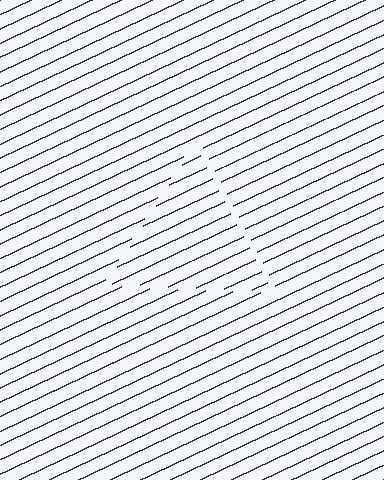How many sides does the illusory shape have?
3 sides — the line-ends trace a triangle.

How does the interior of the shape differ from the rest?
The interior of the shape contains the same grating, shifted by half a period — the contour is defined by the phase discontinuity where line-ends from the inner and outer gratings abut.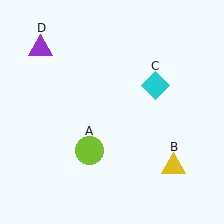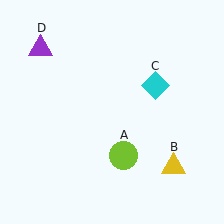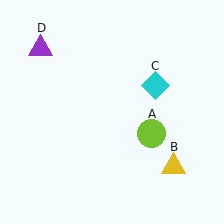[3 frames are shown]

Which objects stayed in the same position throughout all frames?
Yellow triangle (object B) and cyan diamond (object C) and purple triangle (object D) remained stationary.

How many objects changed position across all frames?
1 object changed position: lime circle (object A).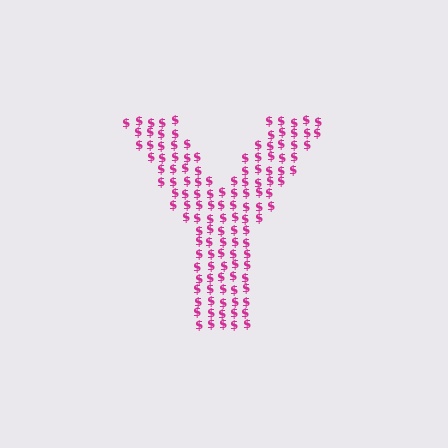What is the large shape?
The large shape is the letter Y.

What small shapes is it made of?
It is made of small dollar signs.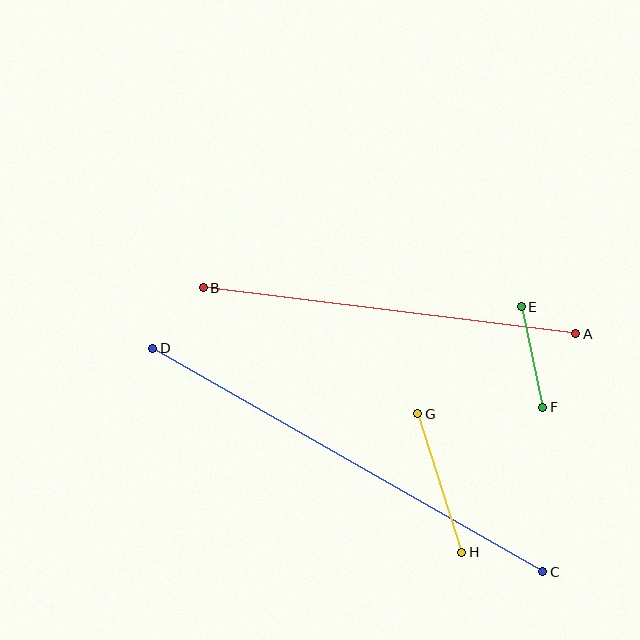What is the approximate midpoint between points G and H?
The midpoint is at approximately (440, 483) pixels.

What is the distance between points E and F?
The distance is approximately 103 pixels.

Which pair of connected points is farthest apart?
Points C and D are farthest apart.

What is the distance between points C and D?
The distance is approximately 449 pixels.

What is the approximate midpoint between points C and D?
The midpoint is at approximately (348, 460) pixels.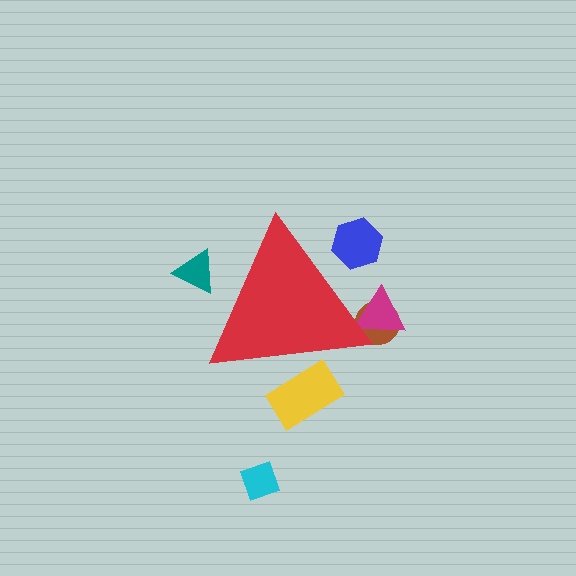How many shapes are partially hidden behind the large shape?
5 shapes are partially hidden.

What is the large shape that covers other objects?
A red triangle.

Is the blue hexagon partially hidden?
Yes, the blue hexagon is partially hidden behind the red triangle.